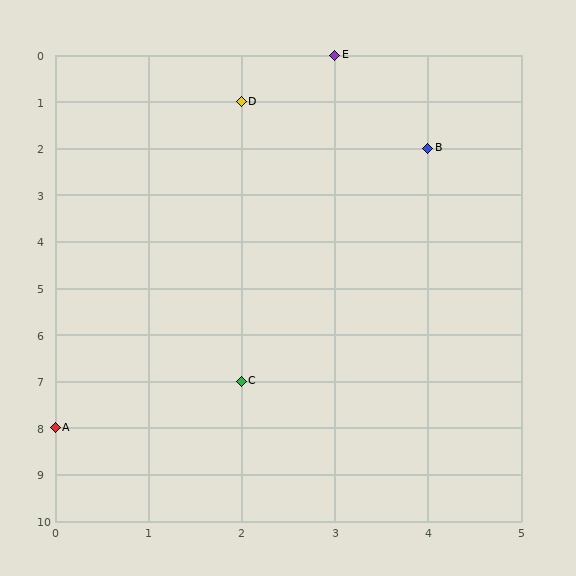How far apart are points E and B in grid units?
Points E and B are 1 column and 2 rows apart (about 2.2 grid units diagonally).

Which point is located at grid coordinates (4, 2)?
Point B is at (4, 2).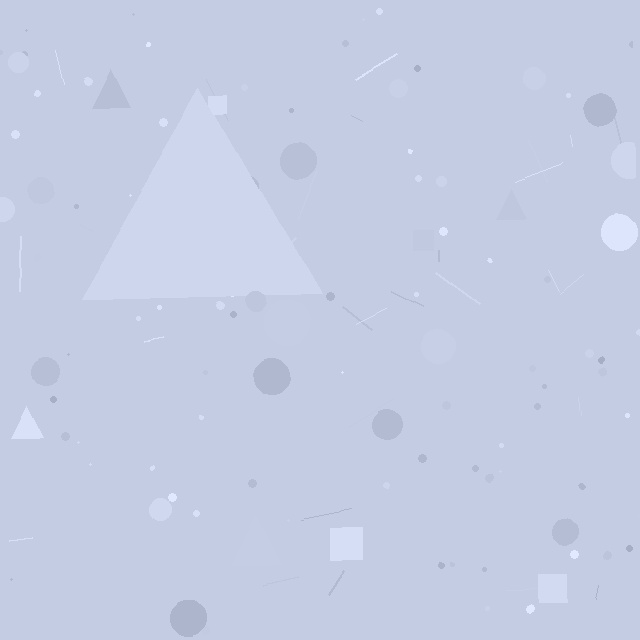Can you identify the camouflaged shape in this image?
The camouflaged shape is a triangle.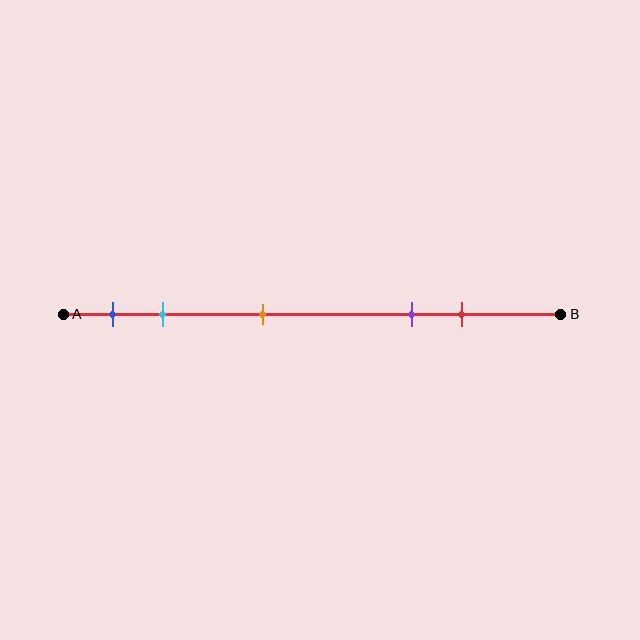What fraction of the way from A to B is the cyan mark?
The cyan mark is approximately 20% (0.2) of the way from A to B.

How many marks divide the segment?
There are 5 marks dividing the segment.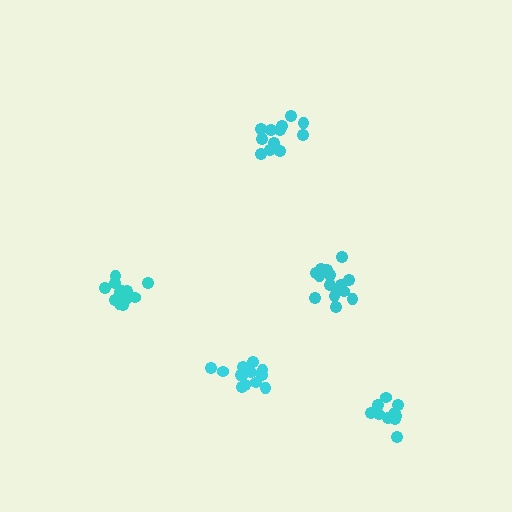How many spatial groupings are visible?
There are 5 spatial groupings.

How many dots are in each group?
Group 1: 13 dots, Group 2: 15 dots, Group 3: 13 dots, Group 4: 12 dots, Group 5: 11 dots (64 total).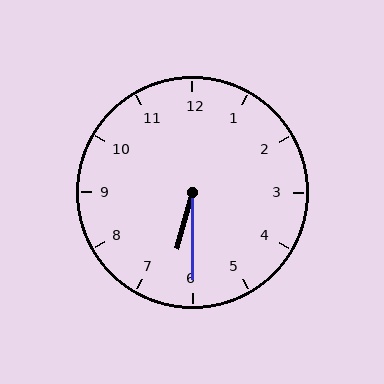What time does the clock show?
6:30.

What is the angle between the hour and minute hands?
Approximately 15 degrees.